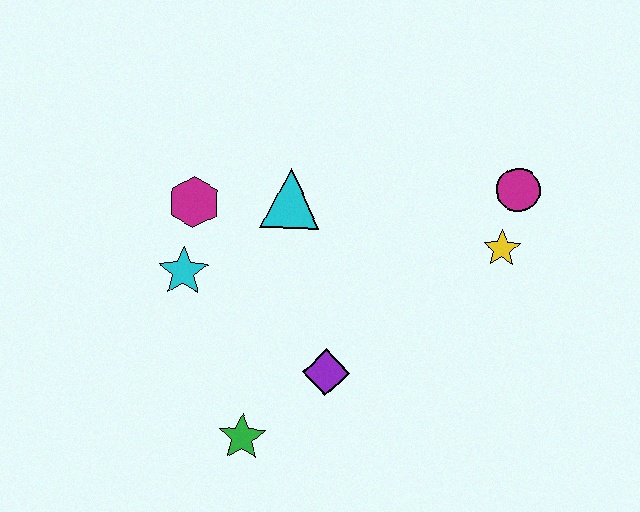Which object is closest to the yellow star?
The magenta circle is closest to the yellow star.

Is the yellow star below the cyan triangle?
Yes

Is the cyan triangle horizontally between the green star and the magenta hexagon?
No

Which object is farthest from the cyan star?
The magenta circle is farthest from the cyan star.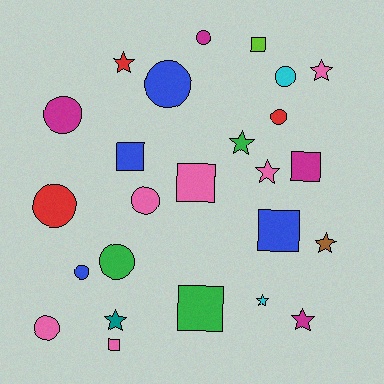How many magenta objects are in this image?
There are 4 magenta objects.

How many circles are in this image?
There are 10 circles.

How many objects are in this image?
There are 25 objects.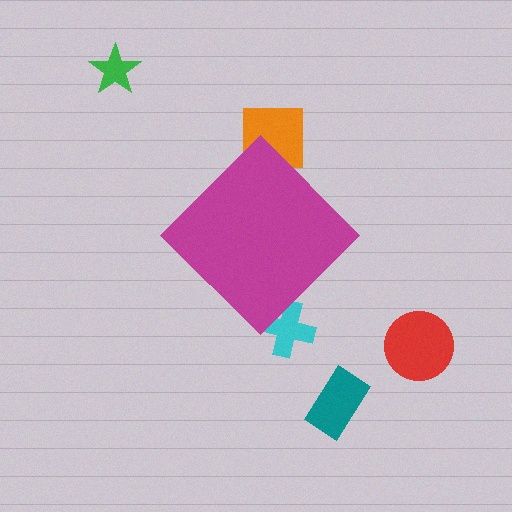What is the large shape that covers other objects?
A magenta diamond.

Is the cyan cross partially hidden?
Yes, the cyan cross is partially hidden behind the magenta diamond.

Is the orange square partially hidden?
Yes, the orange square is partially hidden behind the magenta diamond.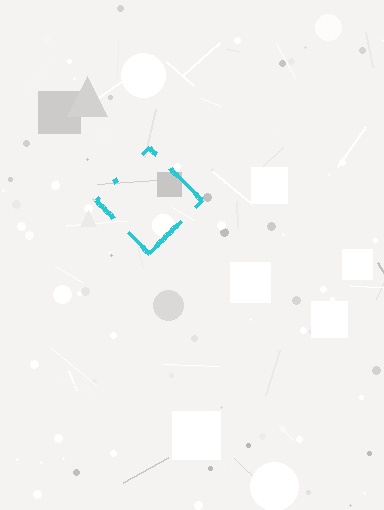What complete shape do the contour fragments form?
The contour fragments form a diamond.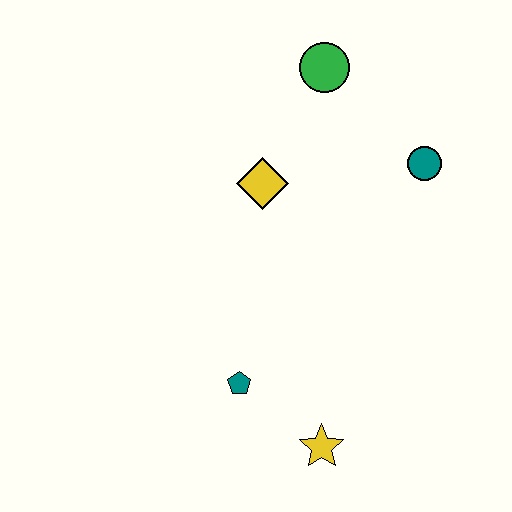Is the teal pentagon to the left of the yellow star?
Yes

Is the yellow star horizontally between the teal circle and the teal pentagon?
Yes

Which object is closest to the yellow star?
The teal pentagon is closest to the yellow star.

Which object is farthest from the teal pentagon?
The green circle is farthest from the teal pentagon.